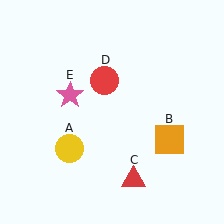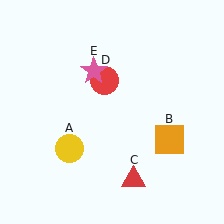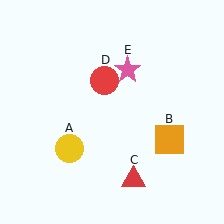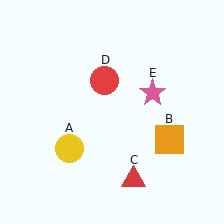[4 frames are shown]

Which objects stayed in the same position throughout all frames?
Yellow circle (object A) and orange square (object B) and red triangle (object C) and red circle (object D) remained stationary.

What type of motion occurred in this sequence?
The pink star (object E) rotated clockwise around the center of the scene.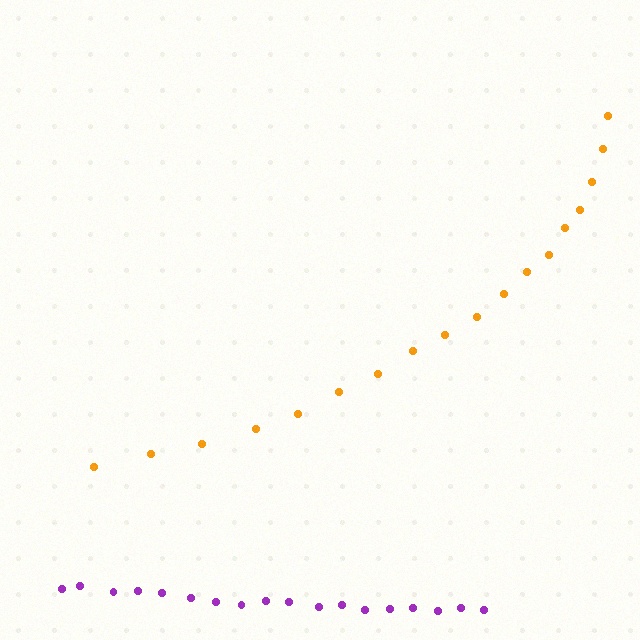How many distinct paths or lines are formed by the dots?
There are 2 distinct paths.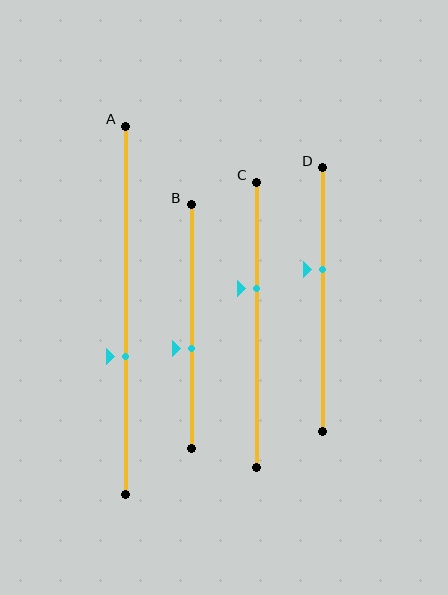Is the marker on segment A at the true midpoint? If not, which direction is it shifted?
No, the marker on segment A is shifted downward by about 13% of the segment length.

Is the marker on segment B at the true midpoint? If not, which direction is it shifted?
No, the marker on segment B is shifted downward by about 9% of the segment length.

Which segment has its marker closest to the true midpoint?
Segment B has its marker closest to the true midpoint.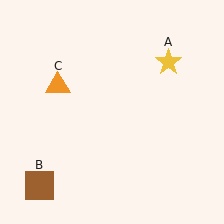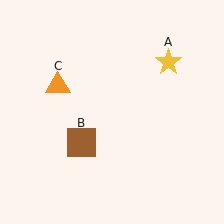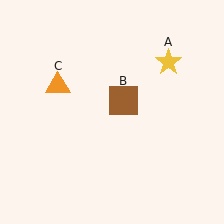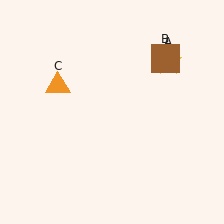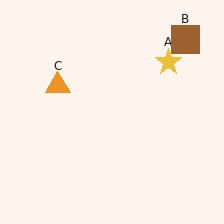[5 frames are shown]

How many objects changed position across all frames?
1 object changed position: brown square (object B).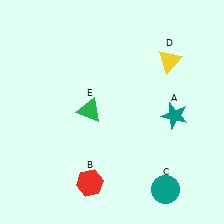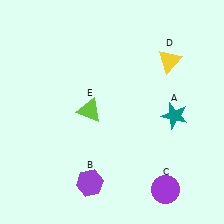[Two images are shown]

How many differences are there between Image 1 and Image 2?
There are 3 differences between the two images.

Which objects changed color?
B changed from red to purple. C changed from teal to purple. E changed from green to lime.